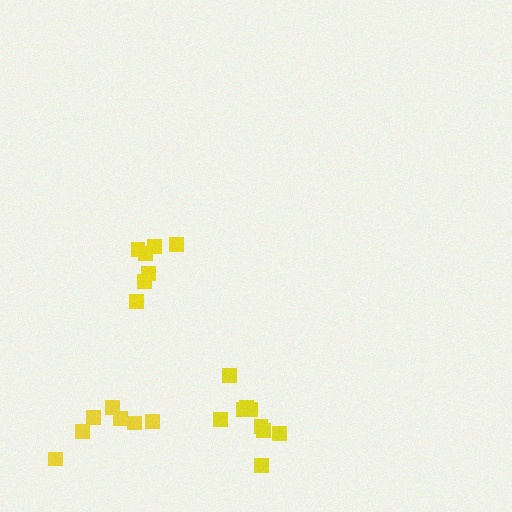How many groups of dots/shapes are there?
There are 3 groups.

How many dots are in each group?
Group 1: 7 dots, Group 2: 7 dots, Group 3: 9 dots (23 total).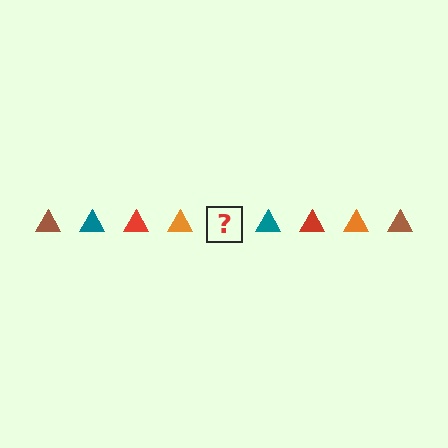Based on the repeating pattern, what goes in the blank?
The blank should be a brown triangle.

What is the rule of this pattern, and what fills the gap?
The rule is that the pattern cycles through brown, teal, red, orange triangles. The gap should be filled with a brown triangle.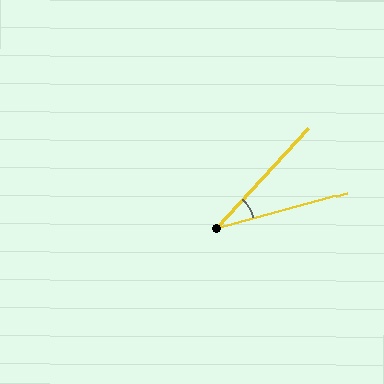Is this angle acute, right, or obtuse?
It is acute.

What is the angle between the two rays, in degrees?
Approximately 32 degrees.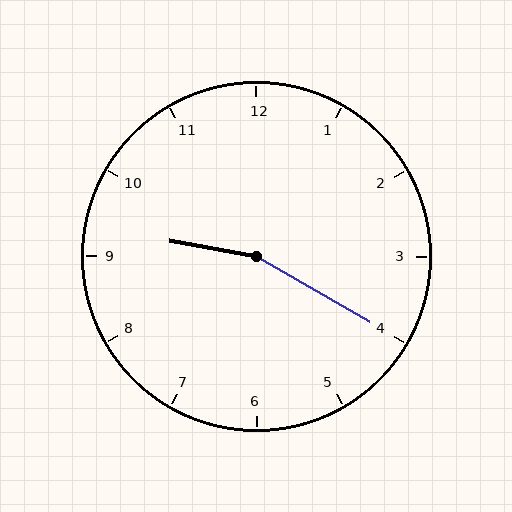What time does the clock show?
9:20.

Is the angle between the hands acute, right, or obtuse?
It is obtuse.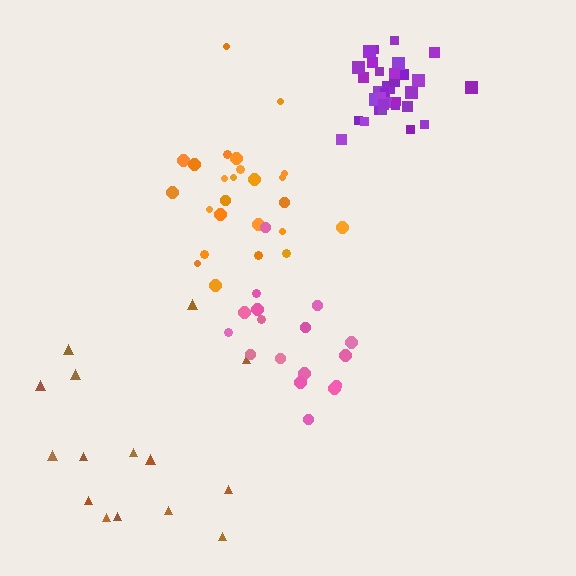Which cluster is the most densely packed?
Purple.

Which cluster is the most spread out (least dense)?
Brown.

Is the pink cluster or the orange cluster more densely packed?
Pink.